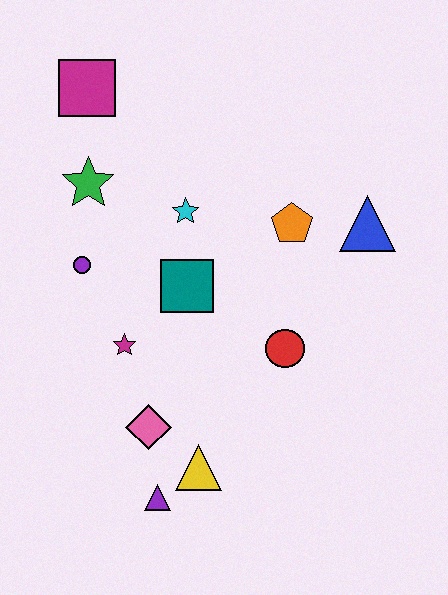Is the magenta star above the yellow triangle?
Yes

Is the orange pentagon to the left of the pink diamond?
No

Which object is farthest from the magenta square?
The purple triangle is farthest from the magenta square.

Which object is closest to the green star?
The purple circle is closest to the green star.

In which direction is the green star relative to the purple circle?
The green star is above the purple circle.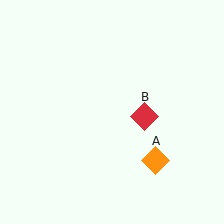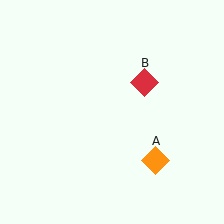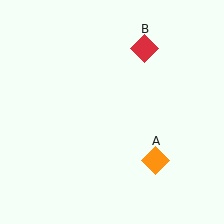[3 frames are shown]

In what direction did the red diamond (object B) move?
The red diamond (object B) moved up.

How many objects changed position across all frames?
1 object changed position: red diamond (object B).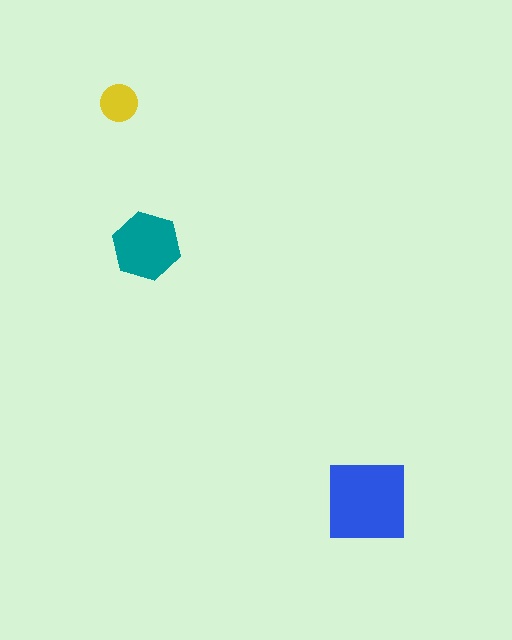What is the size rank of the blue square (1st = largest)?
1st.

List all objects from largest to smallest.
The blue square, the teal hexagon, the yellow circle.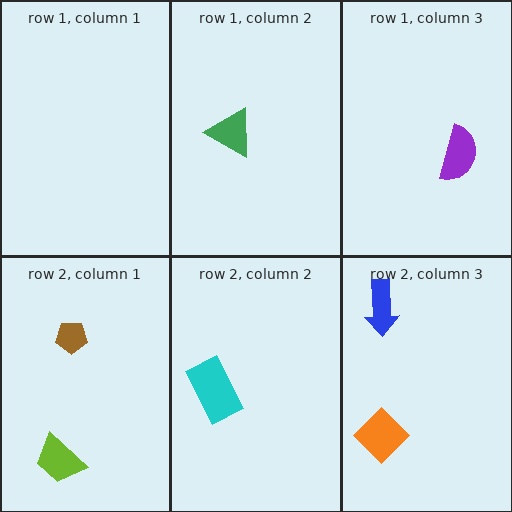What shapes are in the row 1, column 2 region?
The green triangle.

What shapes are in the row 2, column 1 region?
The lime trapezoid, the brown pentagon.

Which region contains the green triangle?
The row 1, column 2 region.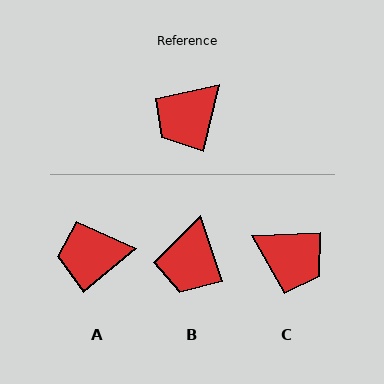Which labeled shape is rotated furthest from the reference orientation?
C, about 107 degrees away.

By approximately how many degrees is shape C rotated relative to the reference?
Approximately 107 degrees counter-clockwise.